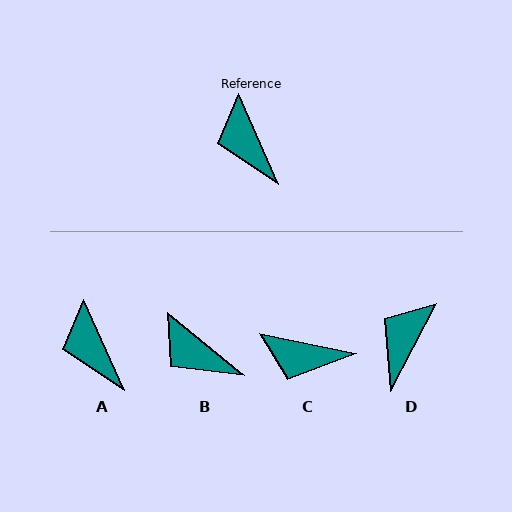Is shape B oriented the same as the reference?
No, it is off by about 27 degrees.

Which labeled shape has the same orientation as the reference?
A.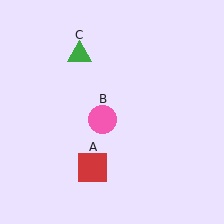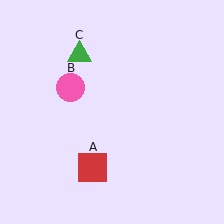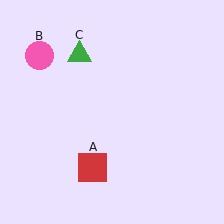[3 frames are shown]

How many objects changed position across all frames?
1 object changed position: pink circle (object B).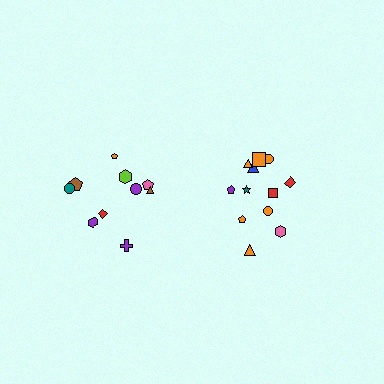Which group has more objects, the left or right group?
The right group.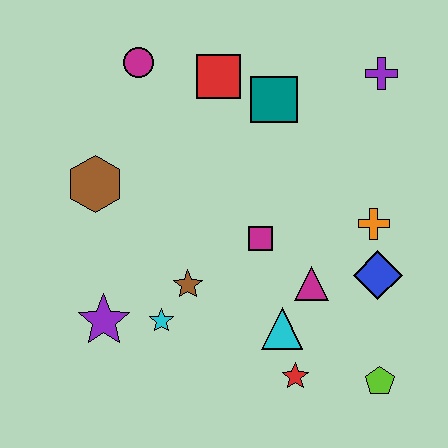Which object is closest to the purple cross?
The teal square is closest to the purple cross.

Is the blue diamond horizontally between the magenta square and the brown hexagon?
No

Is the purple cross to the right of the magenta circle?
Yes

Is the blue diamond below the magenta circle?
Yes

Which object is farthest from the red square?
The lime pentagon is farthest from the red square.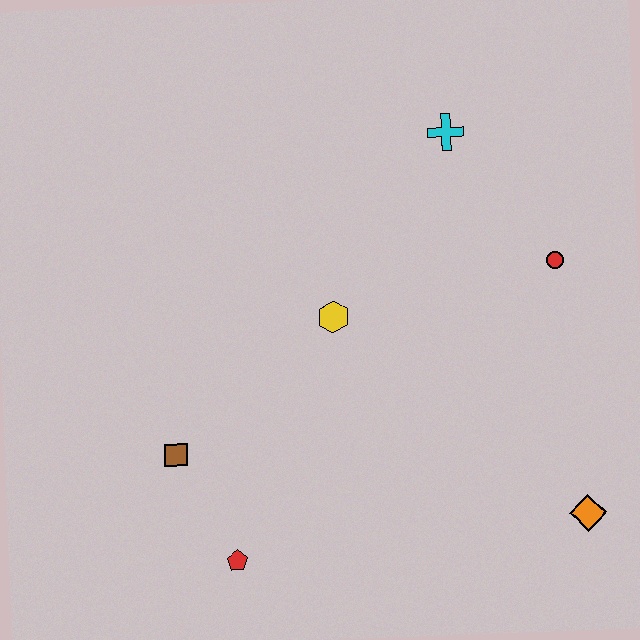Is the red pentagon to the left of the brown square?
No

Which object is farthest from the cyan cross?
The red pentagon is farthest from the cyan cross.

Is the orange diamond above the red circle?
No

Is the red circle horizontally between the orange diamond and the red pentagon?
Yes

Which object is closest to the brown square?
The red pentagon is closest to the brown square.